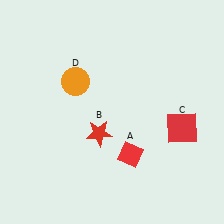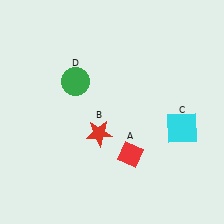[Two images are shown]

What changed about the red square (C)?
In Image 1, C is red. In Image 2, it changed to cyan.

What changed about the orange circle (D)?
In Image 1, D is orange. In Image 2, it changed to green.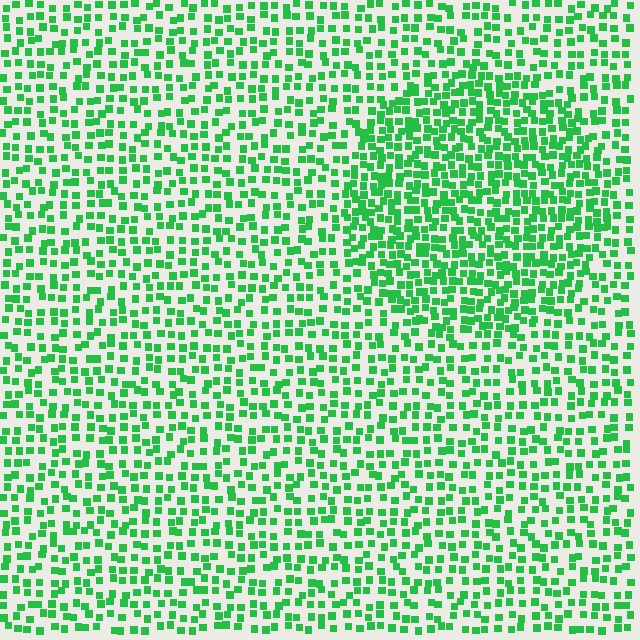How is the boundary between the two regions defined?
The boundary is defined by a change in element density (approximately 1.7x ratio). All elements are the same color, size, and shape.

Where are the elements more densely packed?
The elements are more densely packed inside the circle boundary.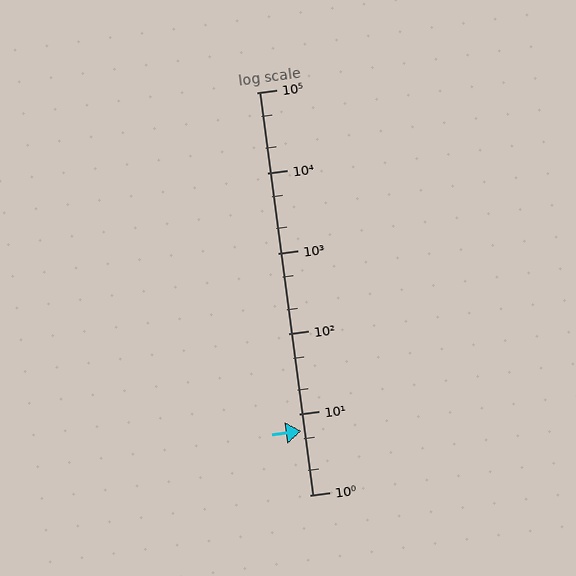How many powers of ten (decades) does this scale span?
The scale spans 5 decades, from 1 to 100000.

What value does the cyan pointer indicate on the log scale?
The pointer indicates approximately 6.3.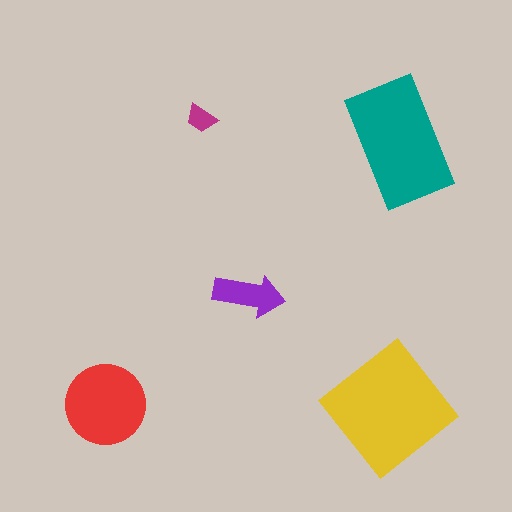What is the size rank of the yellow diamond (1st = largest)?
1st.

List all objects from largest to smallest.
The yellow diamond, the teal rectangle, the red circle, the purple arrow, the magenta trapezoid.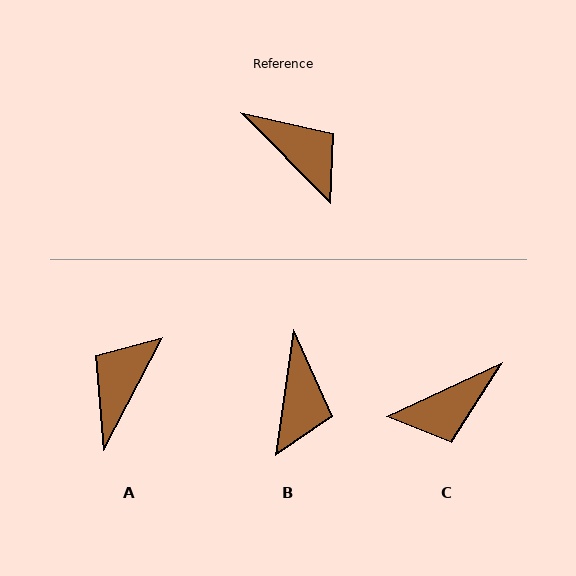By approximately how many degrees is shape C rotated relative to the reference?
Approximately 110 degrees clockwise.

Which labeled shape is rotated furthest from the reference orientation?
C, about 110 degrees away.